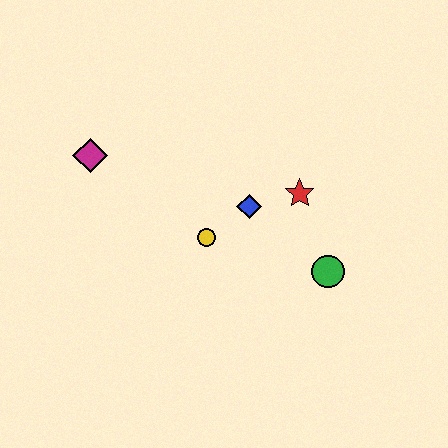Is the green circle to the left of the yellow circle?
No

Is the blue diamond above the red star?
No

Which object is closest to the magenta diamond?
The yellow circle is closest to the magenta diamond.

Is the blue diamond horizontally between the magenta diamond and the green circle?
Yes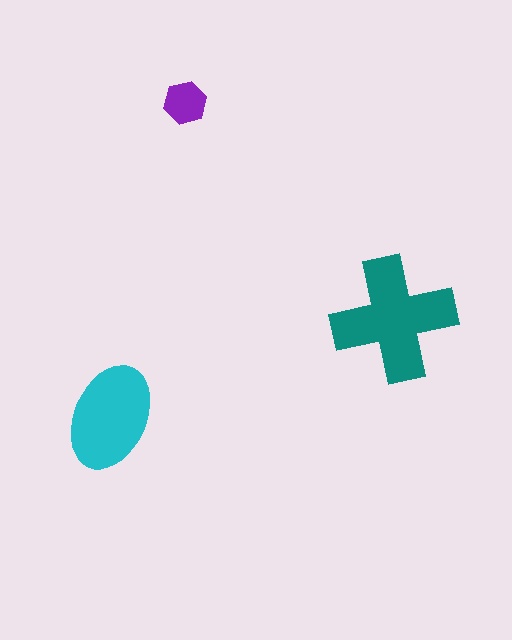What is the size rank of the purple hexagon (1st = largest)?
3rd.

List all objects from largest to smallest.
The teal cross, the cyan ellipse, the purple hexagon.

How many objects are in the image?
There are 3 objects in the image.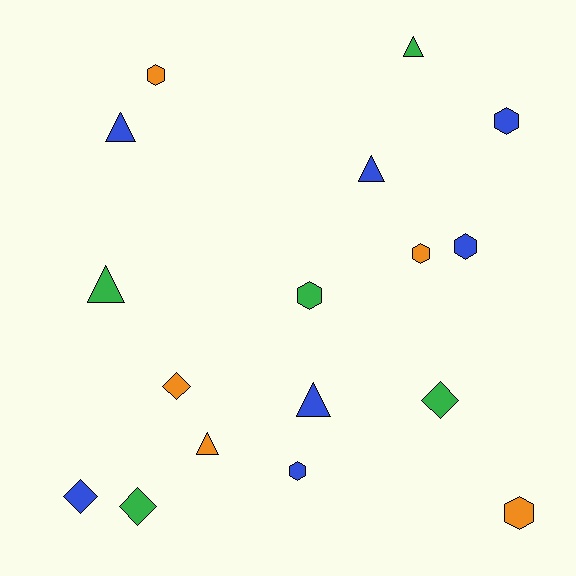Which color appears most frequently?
Blue, with 7 objects.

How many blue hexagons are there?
There are 3 blue hexagons.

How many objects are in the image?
There are 17 objects.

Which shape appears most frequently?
Hexagon, with 7 objects.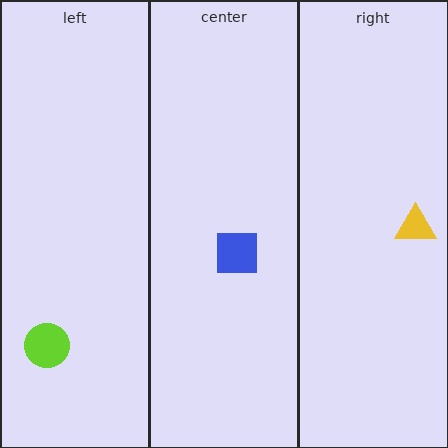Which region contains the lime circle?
The left region.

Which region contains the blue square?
The center region.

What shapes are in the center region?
The blue square.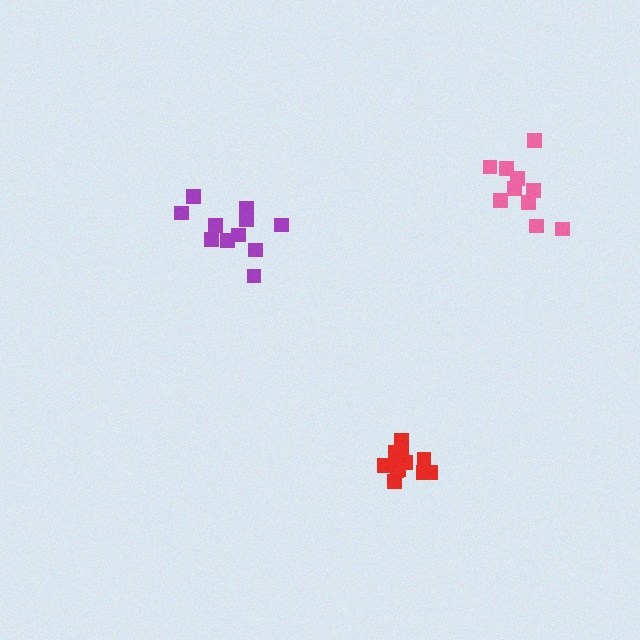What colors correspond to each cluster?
The clusters are colored: pink, purple, red.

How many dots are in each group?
Group 1: 10 dots, Group 2: 11 dots, Group 3: 12 dots (33 total).